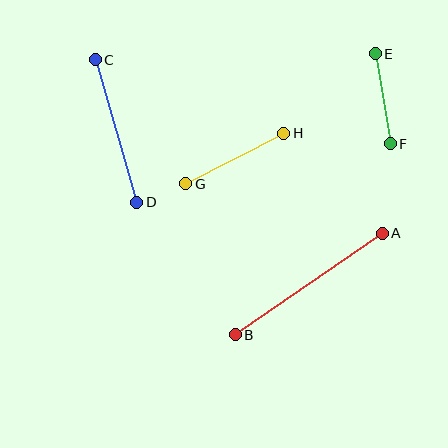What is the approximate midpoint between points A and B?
The midpoint is at approximately (309, 284) pixels.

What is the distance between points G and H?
The distance is approximately 110 pixels.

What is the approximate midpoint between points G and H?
The midpoint is at approximately (235, 158) pixels.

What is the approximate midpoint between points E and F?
The midpoint is at approximately (383, 99) pixels.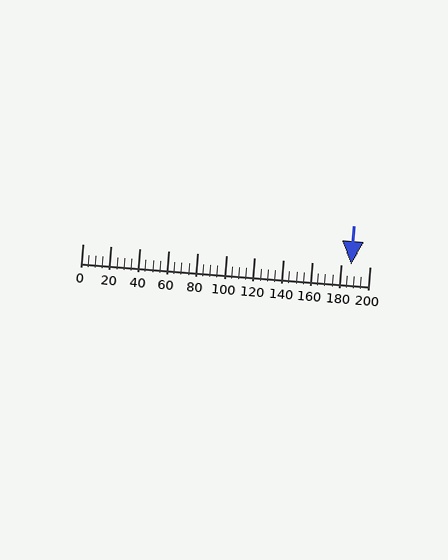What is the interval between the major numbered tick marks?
The major tick marks are spaced 20 units apart.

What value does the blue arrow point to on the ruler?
The blue arrow points to approximately 187.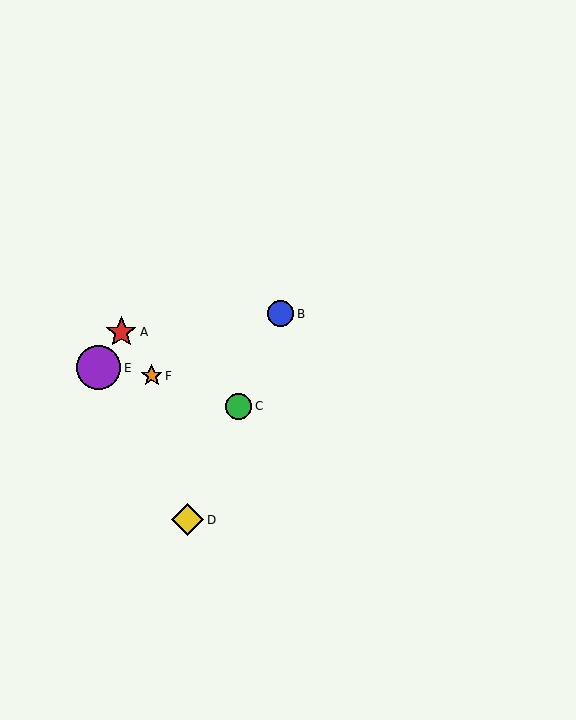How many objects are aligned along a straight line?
3 objects (B, C, D) are aligned along a straight line.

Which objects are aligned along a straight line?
Objects B, C, D are aligned along a straight line.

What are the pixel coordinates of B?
Object B is at (281, 314).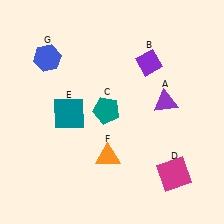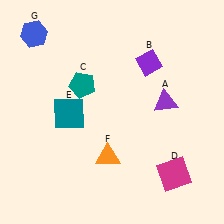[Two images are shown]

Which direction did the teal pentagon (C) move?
The teal pentagon (C) moved up.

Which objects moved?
The objects that moved are: the teal pentagon (C), the blue hexagon (G).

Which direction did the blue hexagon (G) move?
The blue hexagon (G) moved up.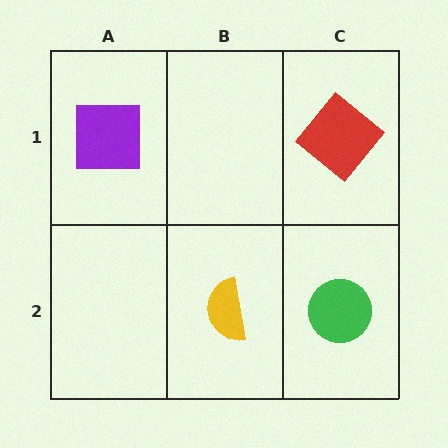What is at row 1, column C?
A red diamond.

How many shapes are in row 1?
2 shapes.